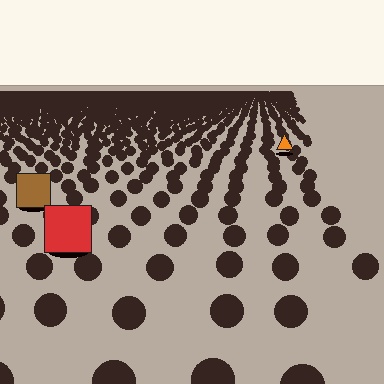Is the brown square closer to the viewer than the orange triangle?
Yes. The brown square is closer — you can tell from the texture gradient: the ground texture is coarser near it.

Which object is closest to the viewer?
The red square is closest. The texture marks near it are larger and more spread out.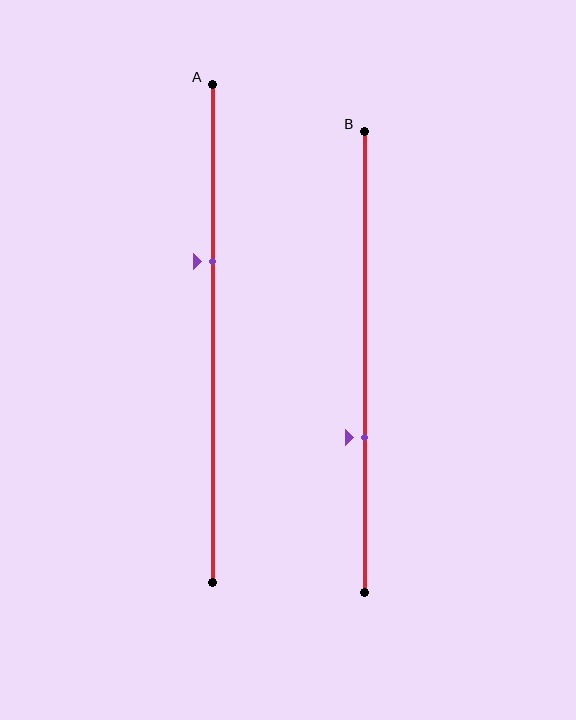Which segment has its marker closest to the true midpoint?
Segment A has its marker closest to the true midpoint.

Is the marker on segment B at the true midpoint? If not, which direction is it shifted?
No, the marker on segment B is shifted downward by about 16% of the segment length.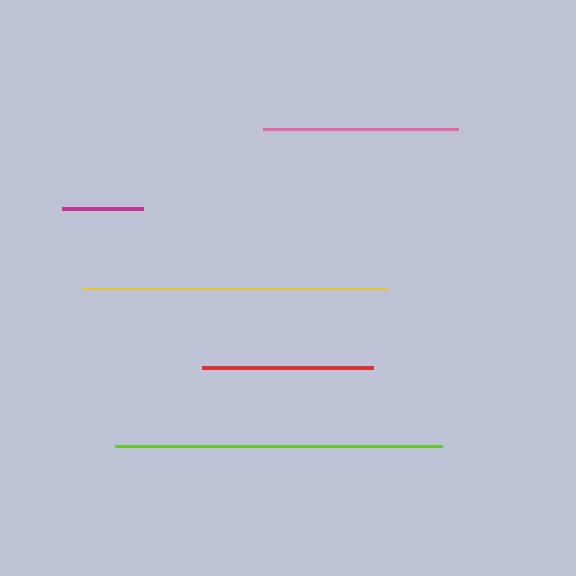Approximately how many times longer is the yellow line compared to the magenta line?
The yellow line is approximately 3.8 times the length of the magenta line.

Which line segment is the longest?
The lime line is the longest at approximately 327 pixels.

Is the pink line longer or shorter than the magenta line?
The pink line is longer than the magenta line.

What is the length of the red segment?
The red segment is approximately 172 pixels long.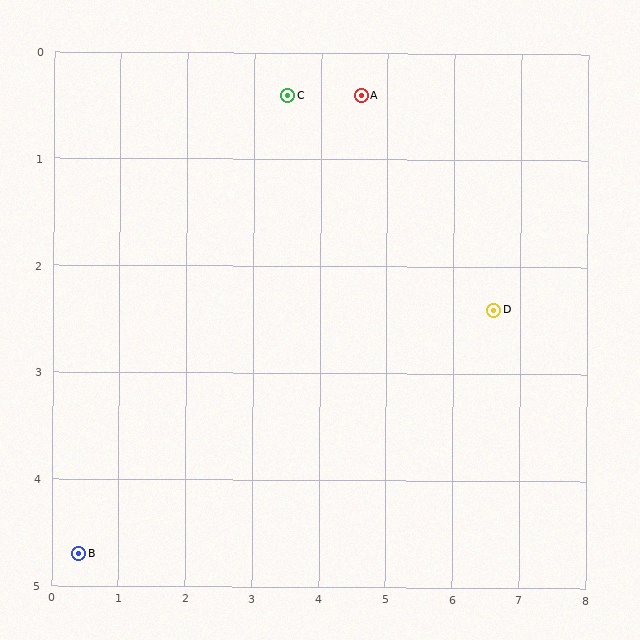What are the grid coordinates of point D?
Point D is at approximately (6.6, 2.4).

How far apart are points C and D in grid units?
Points C and D are about 3.7 grid units apart.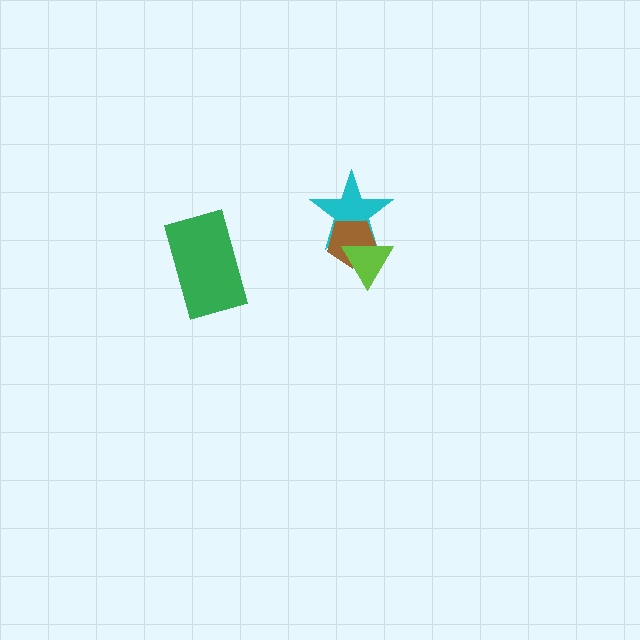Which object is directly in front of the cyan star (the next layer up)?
The brown pentagon is directly in front of the cyan star.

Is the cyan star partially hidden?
Yes, it is partially covered by another shape.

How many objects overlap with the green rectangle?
0 objects overlap with the green rectangle.